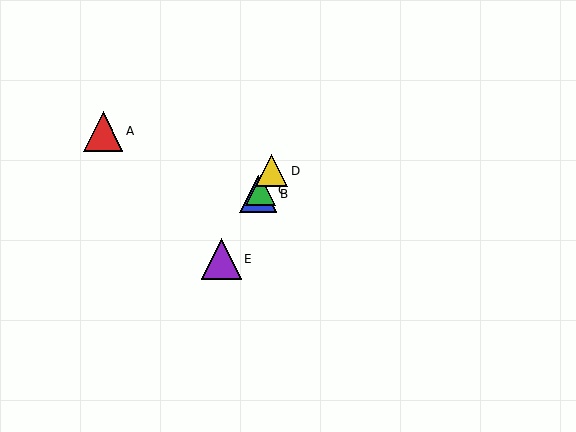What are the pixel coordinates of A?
Object A is at (103, 131).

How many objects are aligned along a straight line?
4 objects (B, C, D, E) are aligned along a straight line.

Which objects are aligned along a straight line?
Objects B, C, D, E are aligned along a straight line.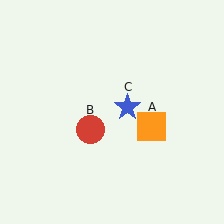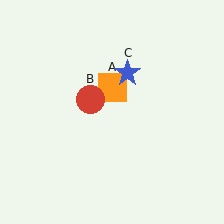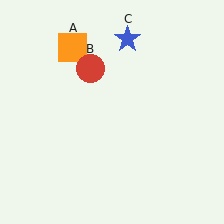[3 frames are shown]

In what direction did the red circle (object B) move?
The red circle (object B) moved up.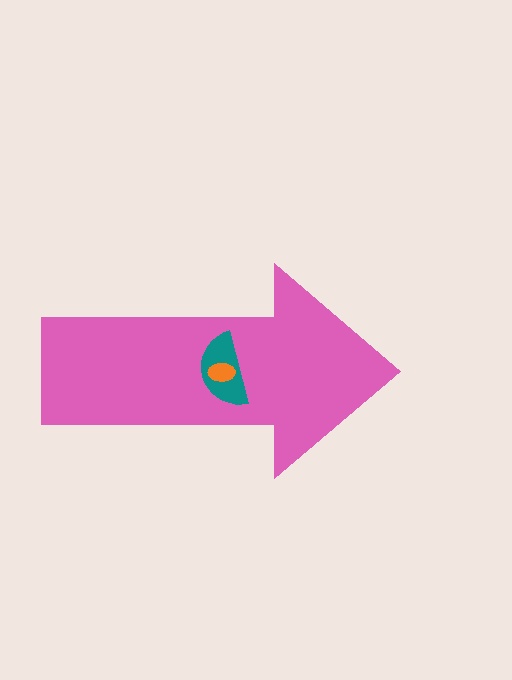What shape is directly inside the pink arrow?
The teal semicircle.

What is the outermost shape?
The pink arrow.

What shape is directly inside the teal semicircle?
The orange ellipse.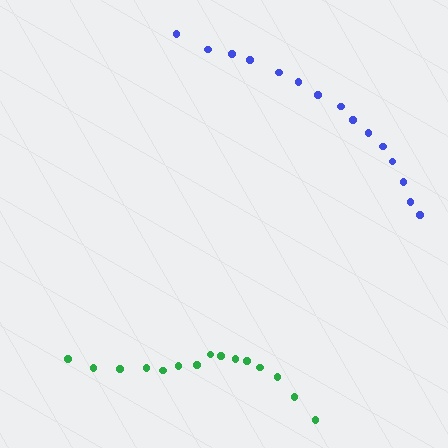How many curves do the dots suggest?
There are 2 distinct paths.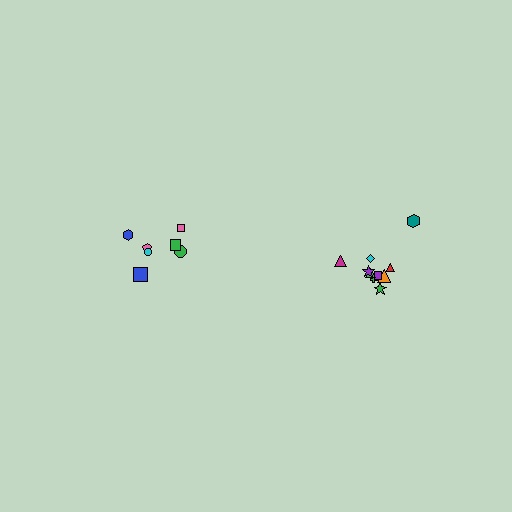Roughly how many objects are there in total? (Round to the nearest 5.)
Roughly 15 objects in total.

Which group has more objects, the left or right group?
The right group.